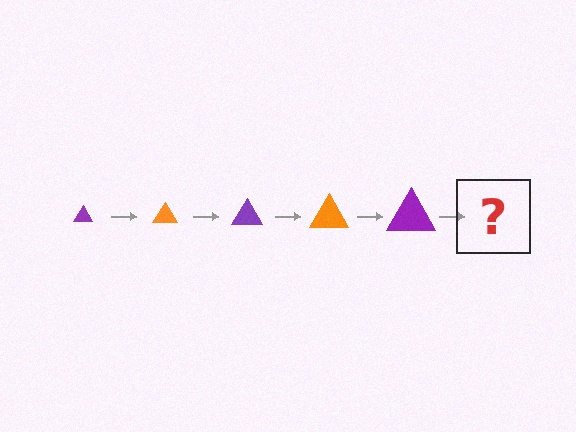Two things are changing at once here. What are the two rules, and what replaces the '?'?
The two rules are that the triangle grows larger each step and the color cycles through purple and orange. The '?' should be an orange triangle, larger than the previous one.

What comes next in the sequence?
The next element should be an orange triangle, larger than the previous one.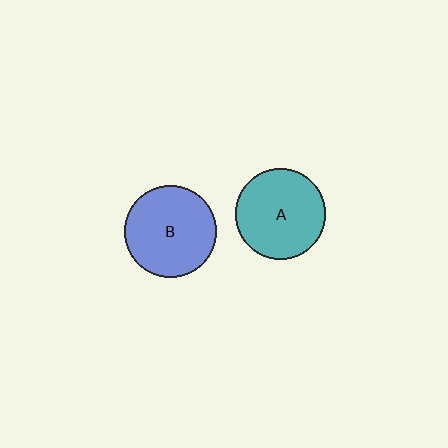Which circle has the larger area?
Circle B (blue).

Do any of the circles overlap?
No, none of the circles overlap.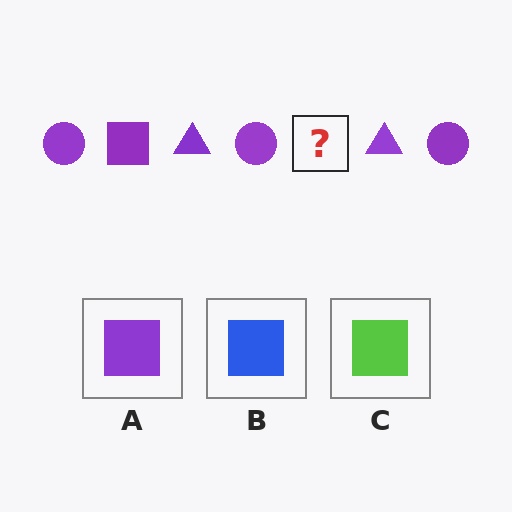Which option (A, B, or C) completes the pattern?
A.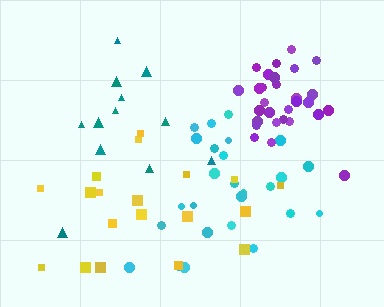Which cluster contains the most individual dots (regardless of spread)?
Purple (29).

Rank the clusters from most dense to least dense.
purple, cyan, teal, yellow.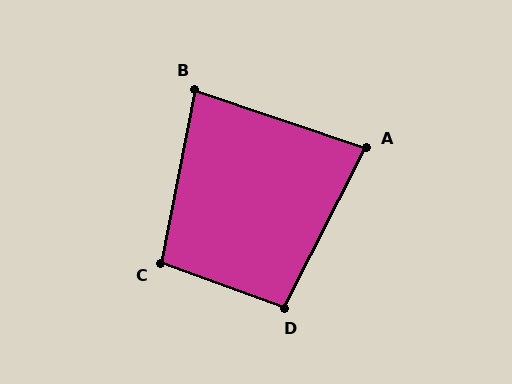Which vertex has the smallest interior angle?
A, at approximately 81 degrees.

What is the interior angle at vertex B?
Approximately 83 degrees (acute).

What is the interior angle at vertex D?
Approximately 97 degrees (obtuse).